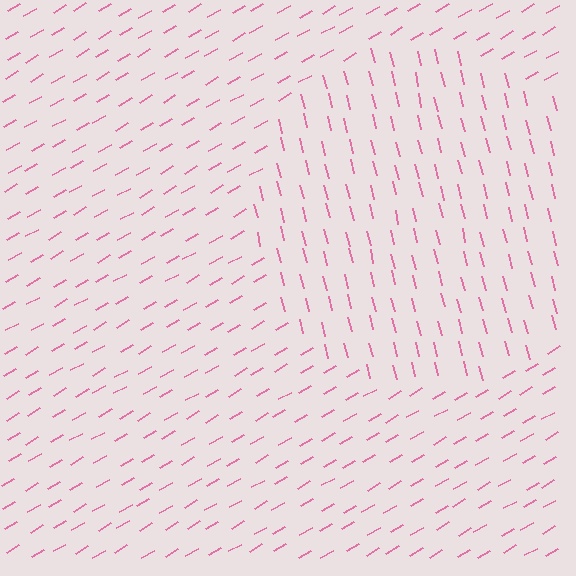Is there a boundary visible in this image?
Yes, there is a texture boundary formed by a change in line orientation.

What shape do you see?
I see a circle.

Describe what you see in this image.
The image is filled with small pink line segments. A circle region in the image has lines oriented differently from the surrounding lines, creating a visible texture boundary.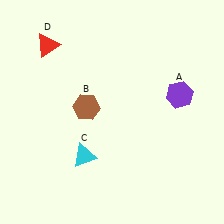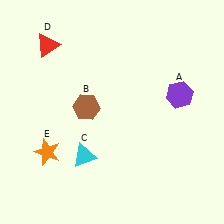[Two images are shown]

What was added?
An orange star (E) was added in Image 2.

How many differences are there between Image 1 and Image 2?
There is 1 difference between the two images.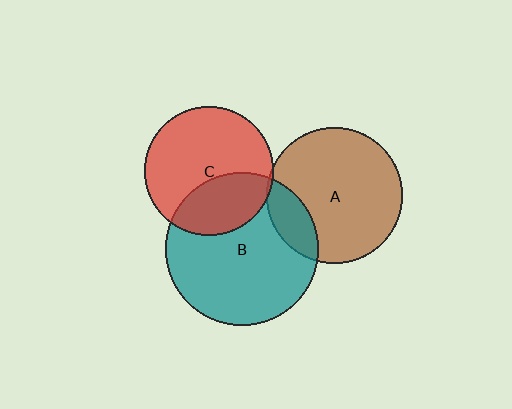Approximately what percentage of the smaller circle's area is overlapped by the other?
Approximately 5%.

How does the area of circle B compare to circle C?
Approximately 1.4 times.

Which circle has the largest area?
Circle B (teal).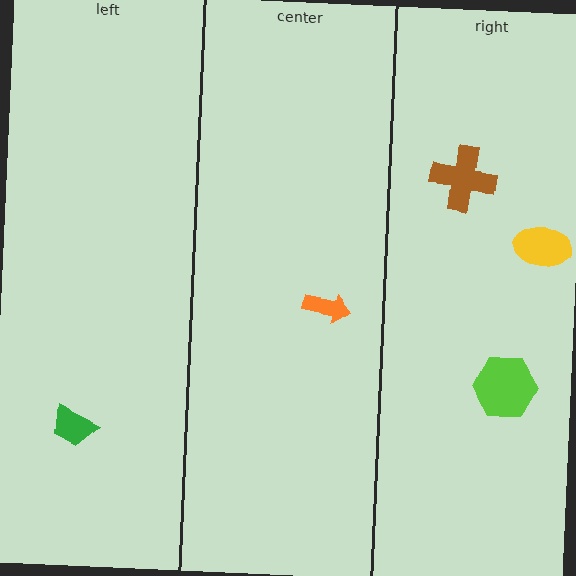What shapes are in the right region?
The lime hexagon, the yellow ellipse, the brown cross.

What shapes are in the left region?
The green trapezoid.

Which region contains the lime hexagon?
The right region.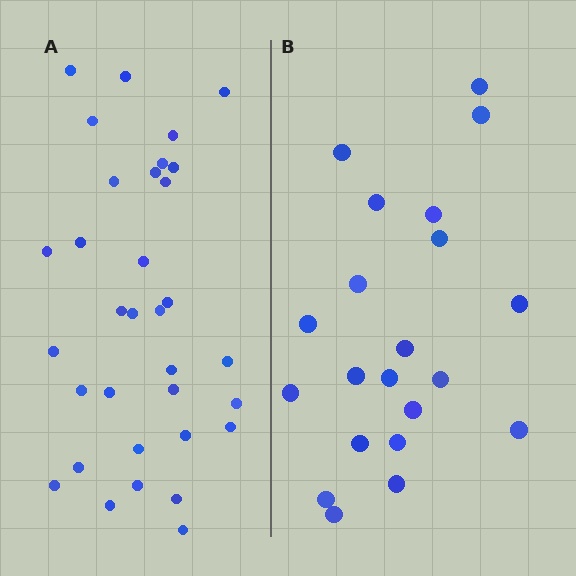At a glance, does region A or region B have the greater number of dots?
Region A (the left region) has more dots.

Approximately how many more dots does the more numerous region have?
Region A has roughly 12 or so more dots than region B.